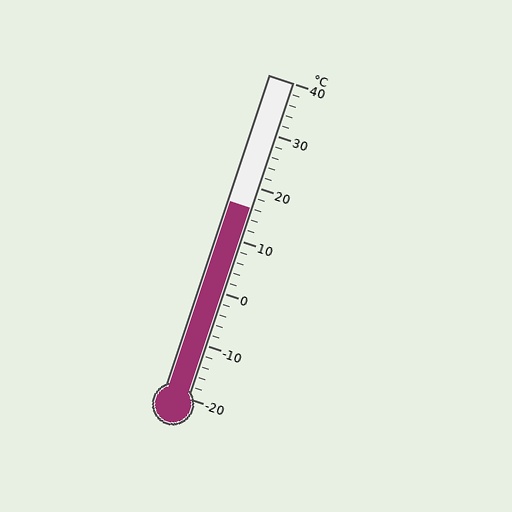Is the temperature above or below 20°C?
The temperature is below 20°C.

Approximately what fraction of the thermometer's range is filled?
The thermometer is filled to approximately 60% of its range.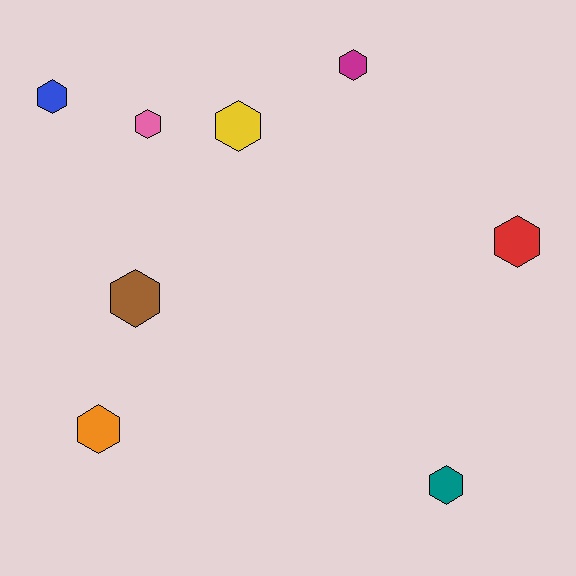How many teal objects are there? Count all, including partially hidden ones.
There is 1 teal object.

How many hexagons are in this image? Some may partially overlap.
There are 8 hexagons.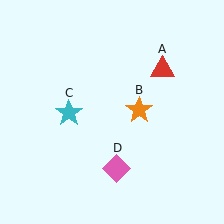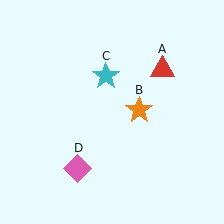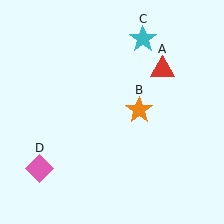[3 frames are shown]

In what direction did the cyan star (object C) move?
The cyan star (object C) moved up and to the right.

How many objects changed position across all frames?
2 objects changed position: cyan star (object C), pink diamond (object D).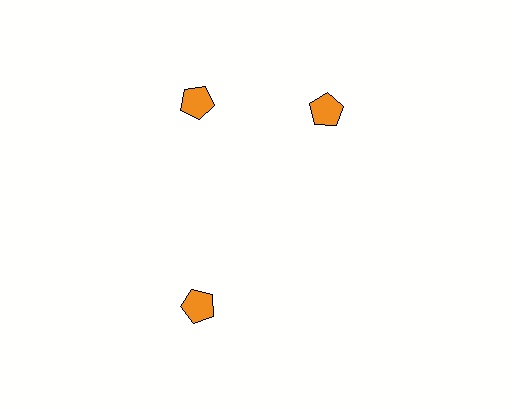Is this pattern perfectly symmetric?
No. The 3 orange pentagons are arranged in a ring, but one element near the 3 o'clock position is rotated out of alignment along the ring, breaking the 3-fold rotational symmetry.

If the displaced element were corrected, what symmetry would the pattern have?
It would have 3-fold rotational symmetry — the pattern would map onto itself every 120 degrees.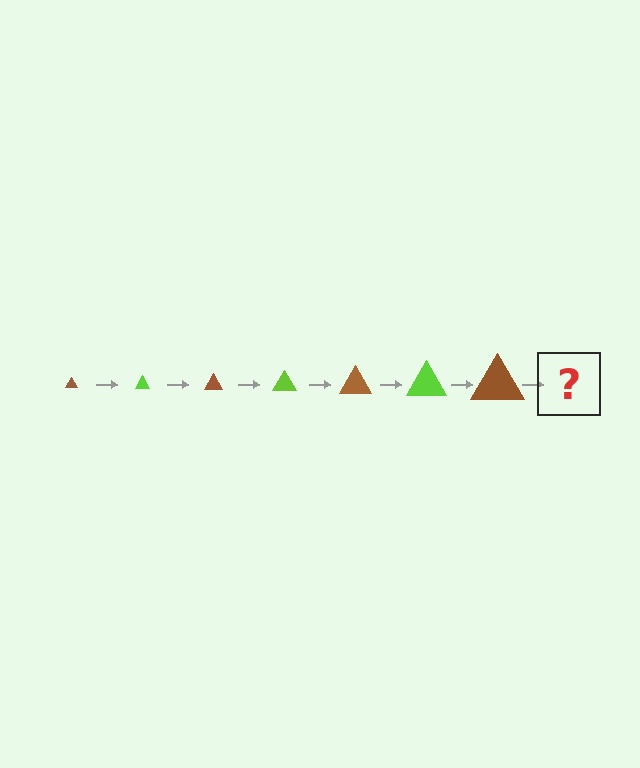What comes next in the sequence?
The next element should be a lime triangle, larger than the previous one.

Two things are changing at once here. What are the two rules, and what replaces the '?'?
The two rules are that the triangle grows larger each step and the color cycles through brown and lime. The '?' should be a lime triangle, larger than the previous one.